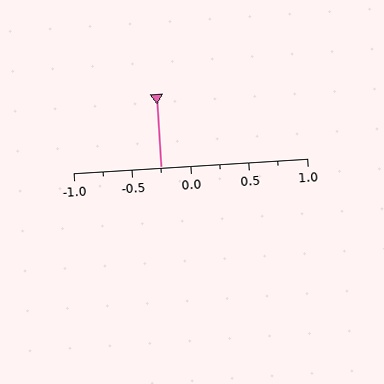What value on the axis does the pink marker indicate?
The marker indicates approximately -0.25.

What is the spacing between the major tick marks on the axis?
The major ticks are spaced 0.5 apart.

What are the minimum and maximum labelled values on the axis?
The axis runs from -1.0 to 1.0.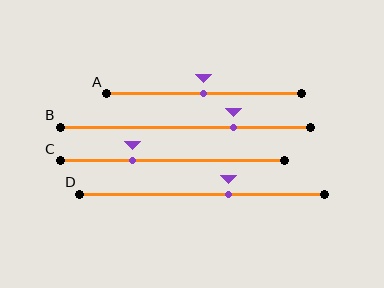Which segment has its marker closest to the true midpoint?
Segment A has its marker closest to the true midpoint.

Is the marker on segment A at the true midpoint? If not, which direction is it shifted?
Yes, the marker on segment A is at the true midpoint.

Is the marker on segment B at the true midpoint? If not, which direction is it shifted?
No, the marker on segment B is shifted to the right by about 19% of the segment length.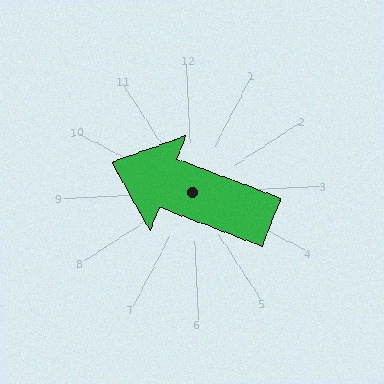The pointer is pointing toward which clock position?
Roughly 10 o'clock.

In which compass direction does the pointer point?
Northwest.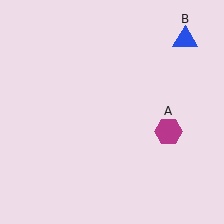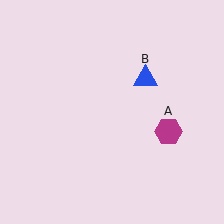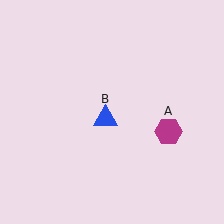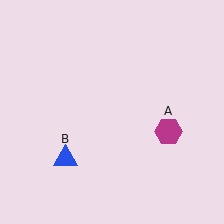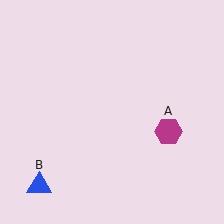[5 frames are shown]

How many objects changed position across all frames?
1 object changed position: blue triangle (object B).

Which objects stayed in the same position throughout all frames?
Magenta hexagon (object A) remained stationary.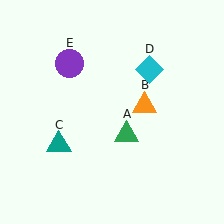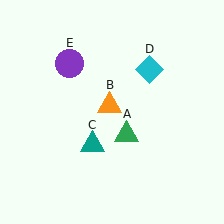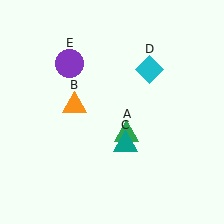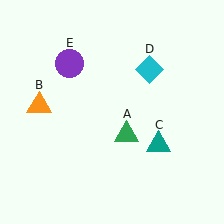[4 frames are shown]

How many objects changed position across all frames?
2 objects changed position: orange triangle (object B), teal triangle (object C).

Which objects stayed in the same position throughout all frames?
Green triangle (object A) and cyan diamond (object D) and purple circle (object E) remained stationary.